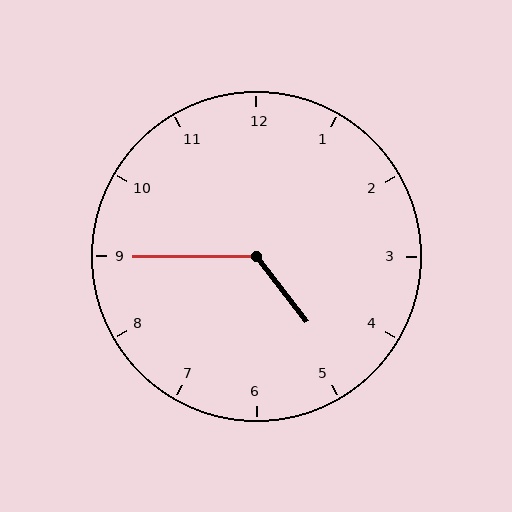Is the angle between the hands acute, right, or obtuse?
It is obtuse.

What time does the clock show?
4:45.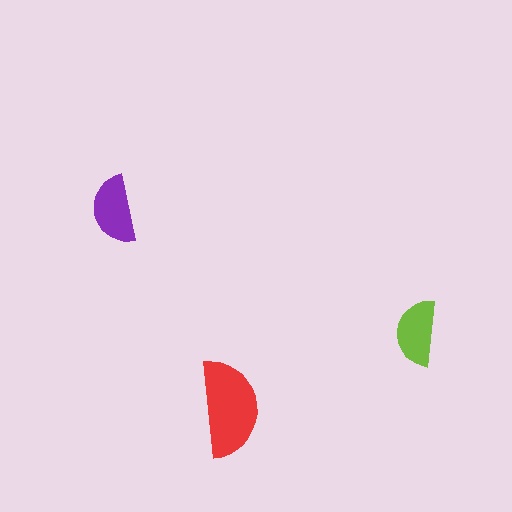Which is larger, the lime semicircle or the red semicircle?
The red one.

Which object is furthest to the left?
The purple semicircle is leftmost.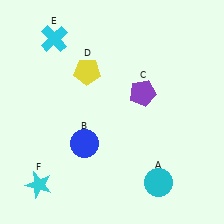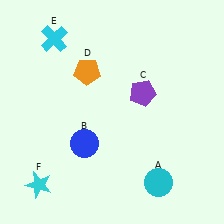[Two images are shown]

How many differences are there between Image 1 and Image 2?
There is 1 difference between the two images.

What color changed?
The pentagon (D) changed from yellow in Image 1 to orange in Image 2.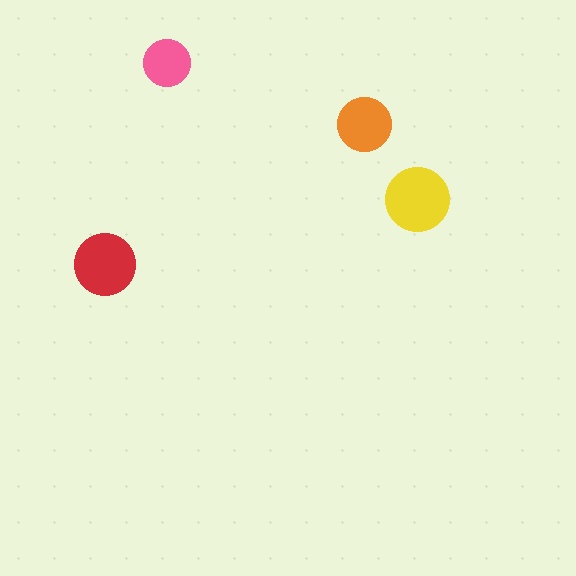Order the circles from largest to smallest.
the yellow one, the red one, the orange one, the pink one.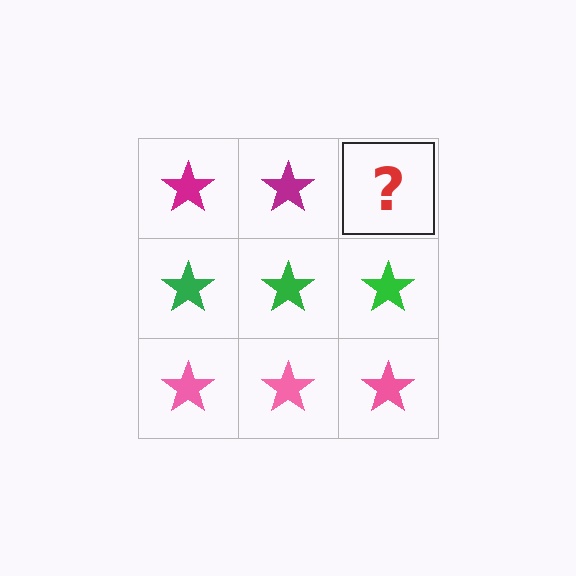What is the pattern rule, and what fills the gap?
The rule is that each row has a consistent color. The gap should be filled with a magenta star.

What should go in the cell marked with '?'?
The missing cell should contain a magenta star.